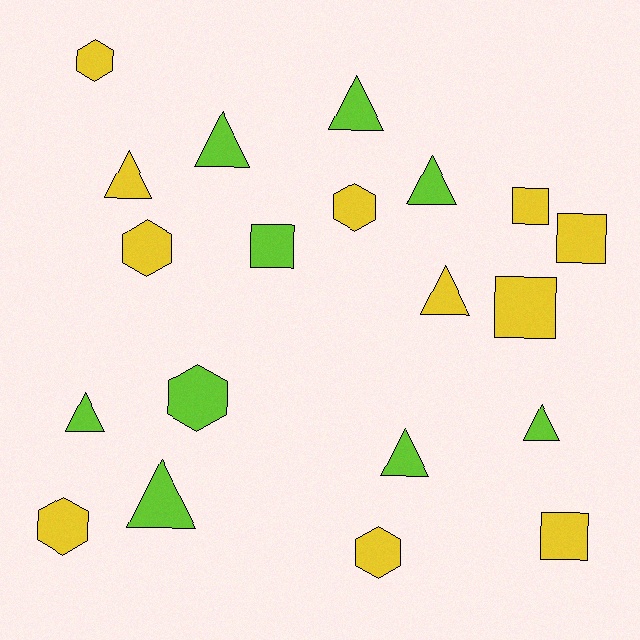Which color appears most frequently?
Yellow, with 11 objects.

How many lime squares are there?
There is 1 lime square.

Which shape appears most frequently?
Triangle, with 9 objects.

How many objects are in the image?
There are 20 objects.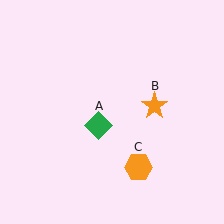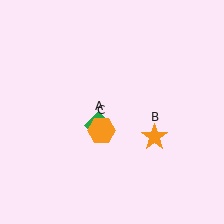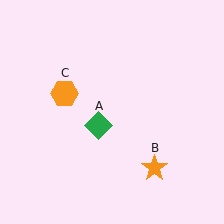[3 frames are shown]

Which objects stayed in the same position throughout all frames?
Green diamond (object A) remained stationary.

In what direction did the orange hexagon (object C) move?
The orange hexagon (object C) moved up and to the left.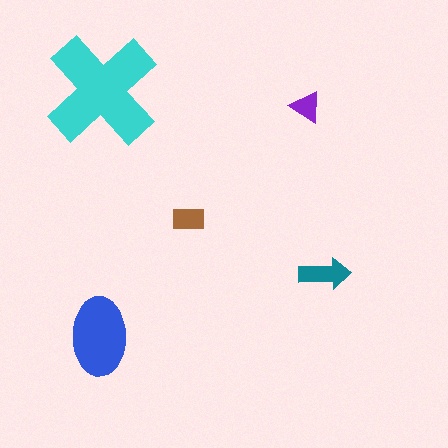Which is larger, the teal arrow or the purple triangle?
The teal arrow.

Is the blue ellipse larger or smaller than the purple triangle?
Larger.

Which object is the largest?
The cyan cross.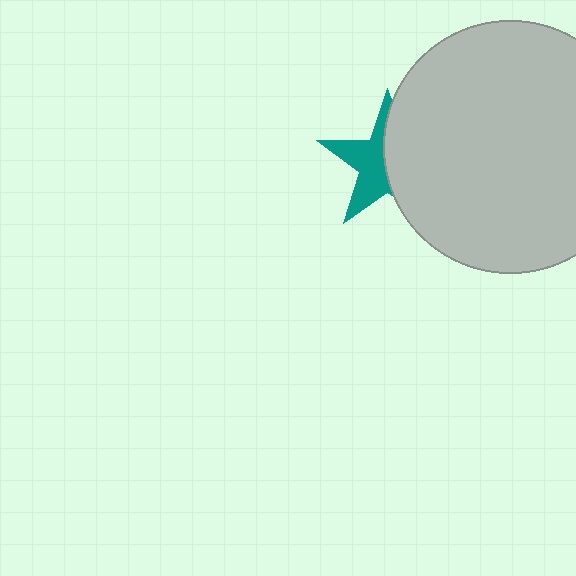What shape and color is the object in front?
The object in front is a light gray circle.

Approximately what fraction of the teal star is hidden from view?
Roughly 52% of the teal star is hidden behind the light gray circle.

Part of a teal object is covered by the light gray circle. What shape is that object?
It is a star.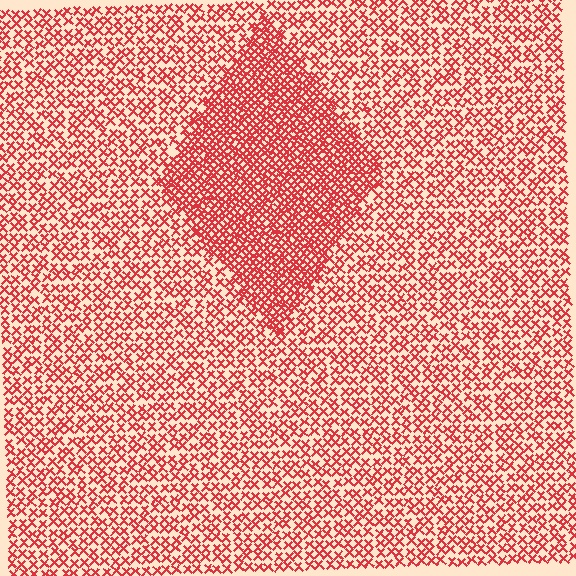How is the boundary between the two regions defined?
The boundary is defined by a change in element density (approximately 2.0x ratio). All elements are the same color, size, and shape.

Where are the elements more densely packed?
The elements are more densely packed inside the diamond boundary.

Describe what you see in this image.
The image contains small red elements arranged at two different densities. A diamond-shaped region is visible where the elements are more densely packed than the surrounding area.